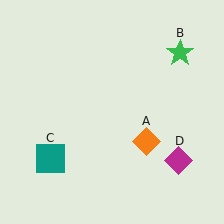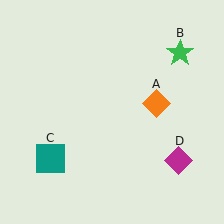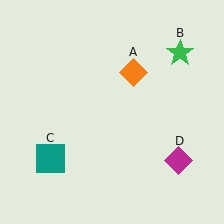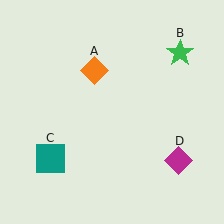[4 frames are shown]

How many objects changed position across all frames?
1 object changed position: orange diamond (object A).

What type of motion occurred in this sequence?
The orange diamond (object A) rotated counterclockwise around the center of the scene.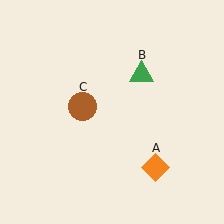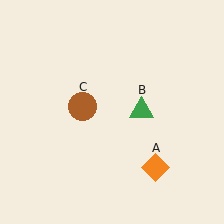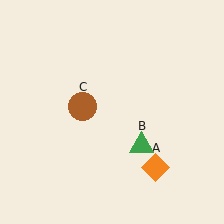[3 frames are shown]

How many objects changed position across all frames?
1 object changed position: green triangle (object B).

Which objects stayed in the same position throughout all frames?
Orange diamond (object A) and brown circle (object C) remained stationary.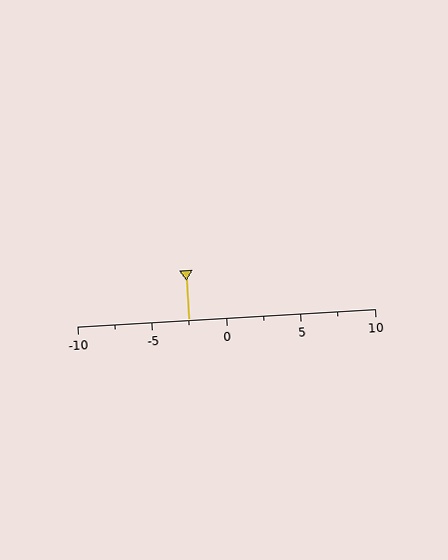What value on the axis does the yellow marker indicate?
The marker indicates approximately -2.5.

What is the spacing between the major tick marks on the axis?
The major ticks are spaced 5 apart.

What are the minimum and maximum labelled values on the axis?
The axis runs from -10 to 10.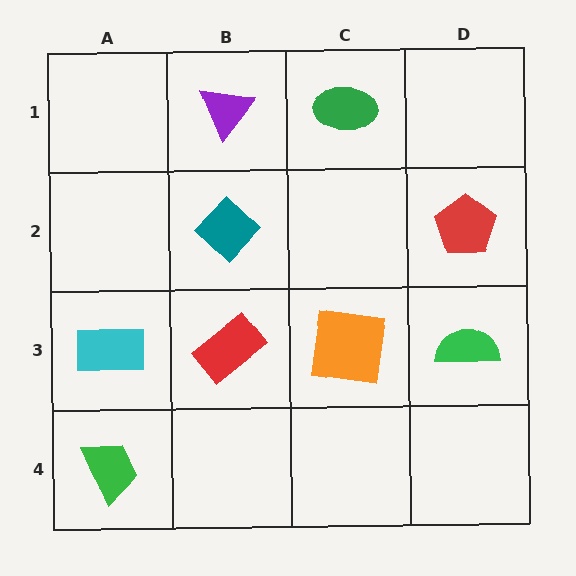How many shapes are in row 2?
2 shapes.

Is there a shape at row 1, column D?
No, that cell is empty.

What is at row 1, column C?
A green ellipse.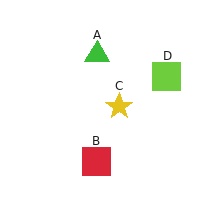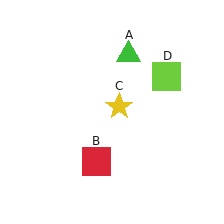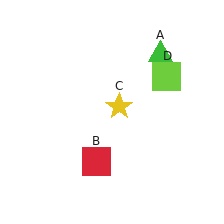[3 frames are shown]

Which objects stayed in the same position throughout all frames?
Red square (object B) and yellow star (object C) and lime square (object D) remained stationary.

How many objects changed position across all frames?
1 object changed position: green triangle (object A).